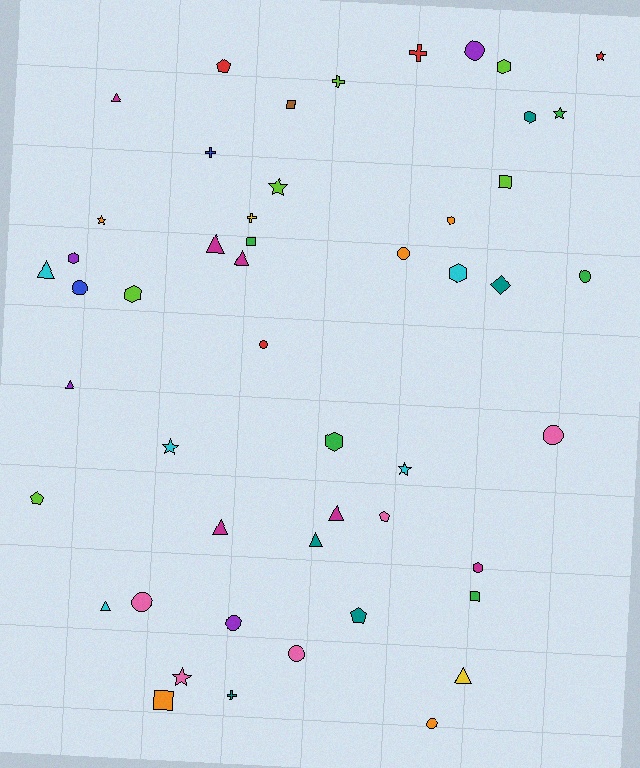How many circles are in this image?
There are 10 circles.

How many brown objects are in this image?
There is 1 brown object.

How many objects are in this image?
There are 50 objects.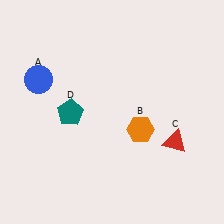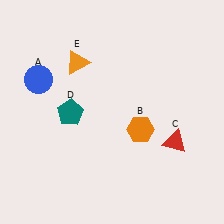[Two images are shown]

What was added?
An orange triangle (E) was added in Image 2.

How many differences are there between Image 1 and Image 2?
There is 1 difference between the two images.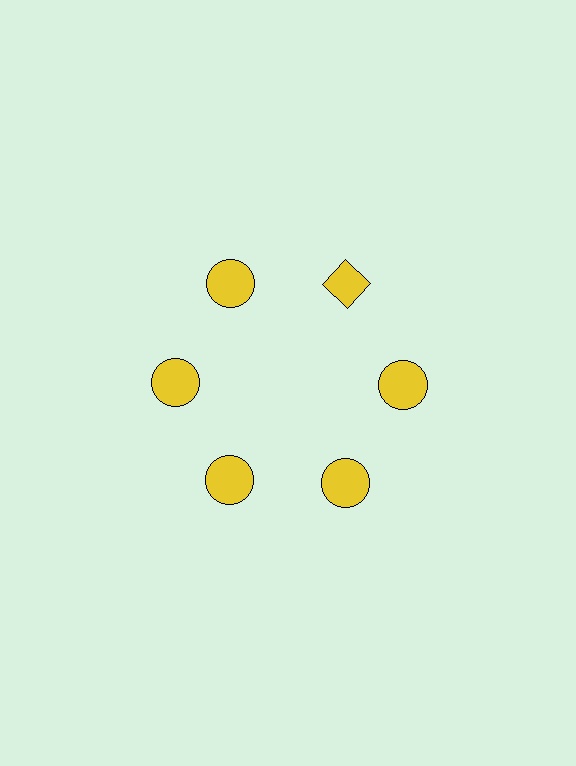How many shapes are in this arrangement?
There are 6 shapes arranged in a ring pattern.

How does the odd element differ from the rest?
It has a different shape: diamond instead of circle.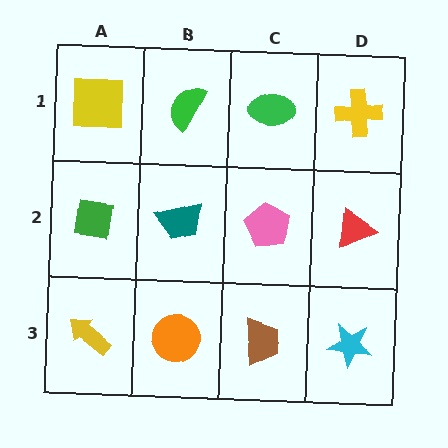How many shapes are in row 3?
4 shapes.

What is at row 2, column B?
A teal trapezoid.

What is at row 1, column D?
A yellow cross.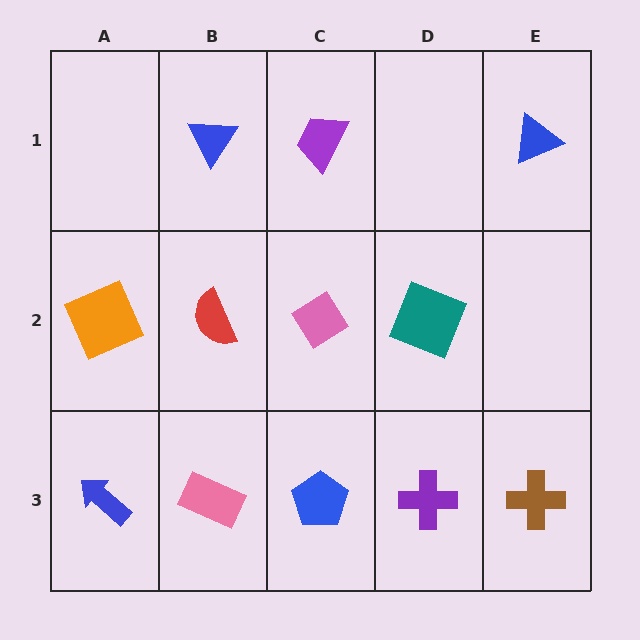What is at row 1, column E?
A blue triangle.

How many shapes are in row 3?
5 shapes.